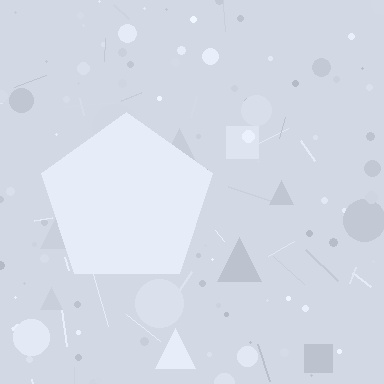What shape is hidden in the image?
A pentagon is hidden in the image.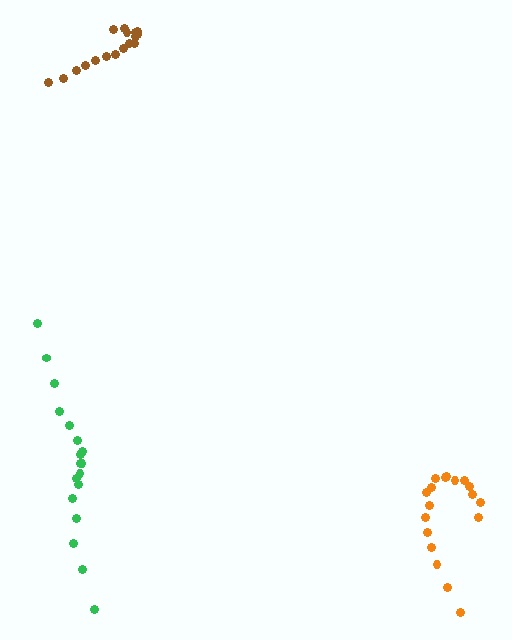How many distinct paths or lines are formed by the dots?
There are 3 distinct paths.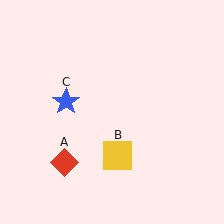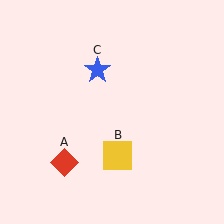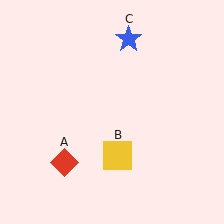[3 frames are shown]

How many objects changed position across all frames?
1 object changed position: blue star (object C).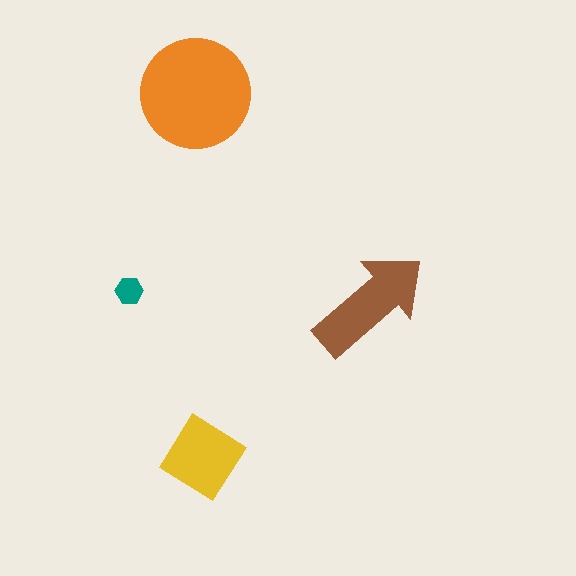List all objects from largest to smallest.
The orange circle, the brown arrow, the yellow diamond, the teal hexagon.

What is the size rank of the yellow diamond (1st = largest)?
3rd.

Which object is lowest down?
The yellow diamond is bottommost.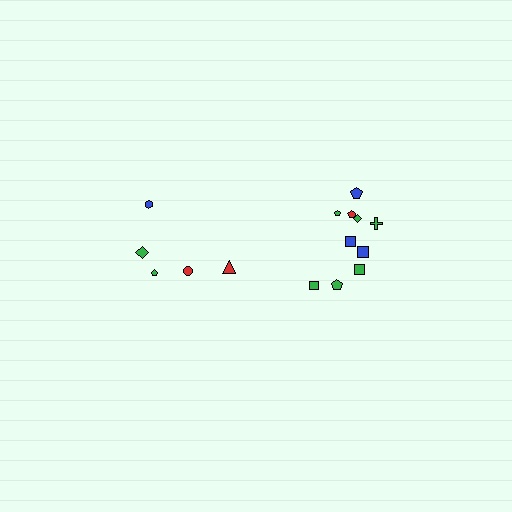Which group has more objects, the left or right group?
The right group.